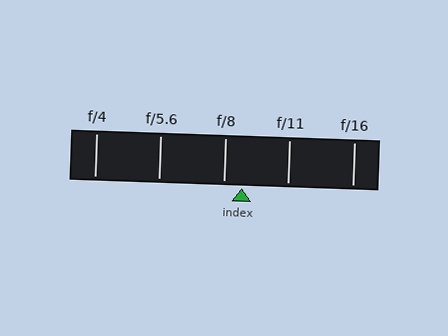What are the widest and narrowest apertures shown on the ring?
The widest aperture shown is f/4 and the narrowest is f/16.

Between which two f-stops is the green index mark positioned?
The index mark is between f/8 and f/11.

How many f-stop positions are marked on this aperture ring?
There are 5 f-stop positions marked.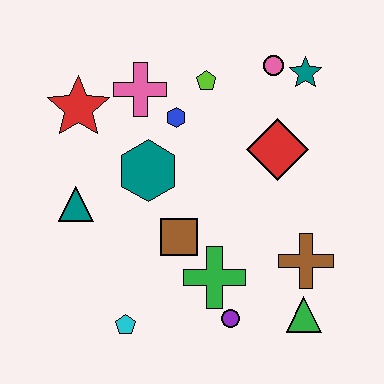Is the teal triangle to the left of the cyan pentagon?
Yes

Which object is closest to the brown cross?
The green triangle is closest to the brown cross.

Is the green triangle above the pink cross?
No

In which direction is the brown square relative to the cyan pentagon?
The brown square is above the cyan pentagon.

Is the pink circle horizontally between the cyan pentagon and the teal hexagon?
No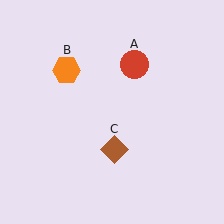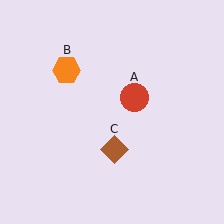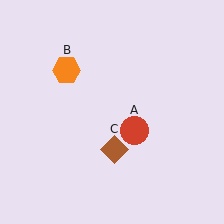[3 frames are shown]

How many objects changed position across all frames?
1 object changed position: red circle (object A).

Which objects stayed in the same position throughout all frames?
Orange hexagon (object B) and brown diamond (object C) remained stationary.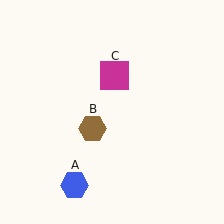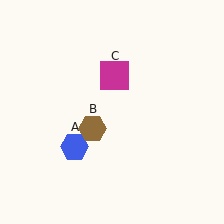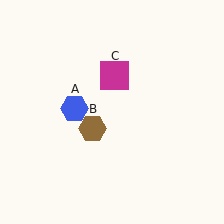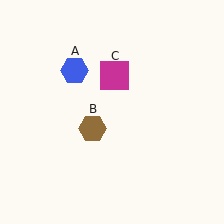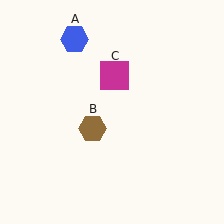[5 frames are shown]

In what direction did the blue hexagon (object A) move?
The blue hexagon (object A) moved up.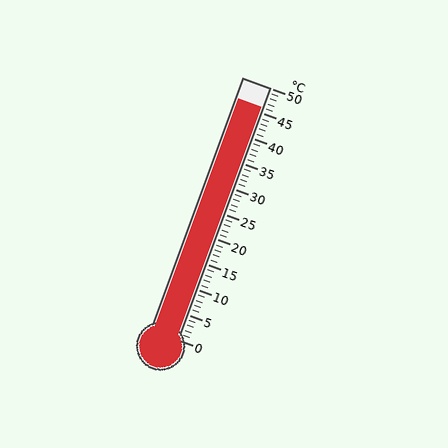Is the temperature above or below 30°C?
The temperature is above 30°C.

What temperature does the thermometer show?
The thermometer shows approximately 46°C.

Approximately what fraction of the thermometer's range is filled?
The thermometer is filled to approximately 90% of its range.